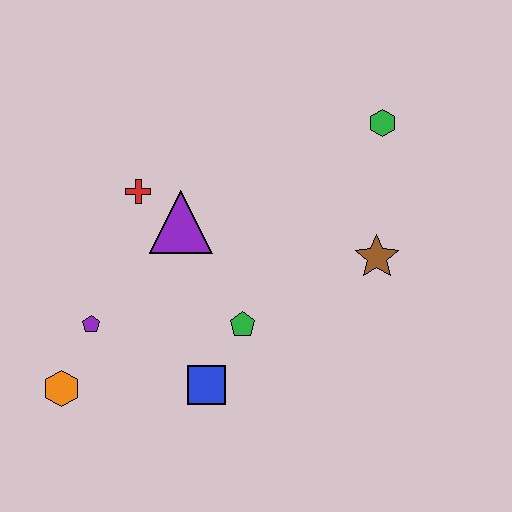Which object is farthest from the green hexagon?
The orange hexagon is farthest from the green hexagon.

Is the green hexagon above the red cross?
Yes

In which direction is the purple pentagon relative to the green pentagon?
The purple pentagon is to the left of the green pentagon.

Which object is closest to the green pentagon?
The blue square is closest to the green pentagon.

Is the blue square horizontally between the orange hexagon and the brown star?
Yes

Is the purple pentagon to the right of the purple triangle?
No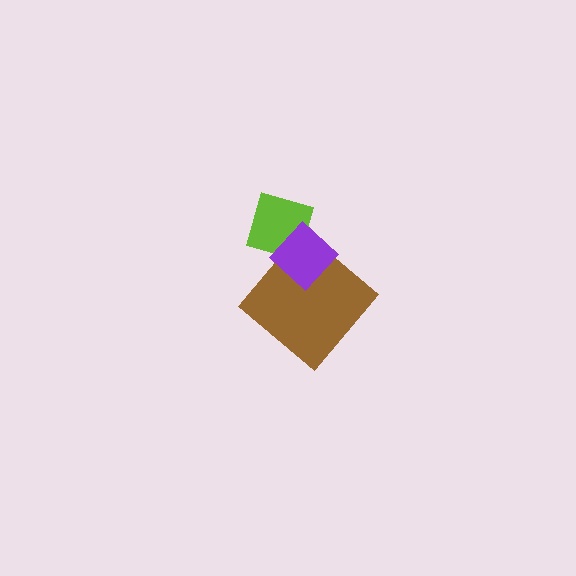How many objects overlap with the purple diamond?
2 objects overlap with the purple diamond.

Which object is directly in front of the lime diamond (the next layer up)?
The brown diamond is directly in front of the lime diamond.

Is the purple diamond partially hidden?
No, no other shape covers it.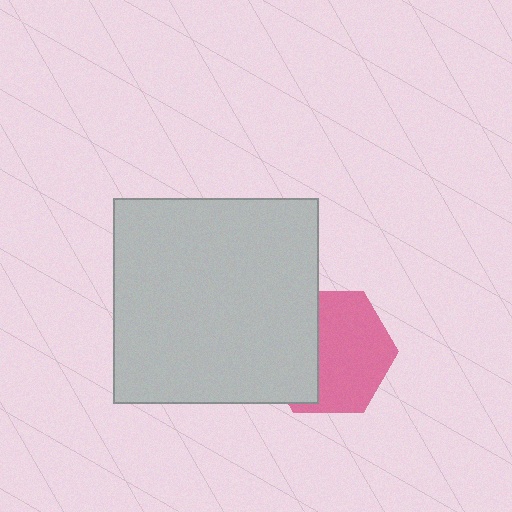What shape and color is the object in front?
The object in front is a light gray square.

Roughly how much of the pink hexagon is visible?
About half of it is visible (roughly 61%).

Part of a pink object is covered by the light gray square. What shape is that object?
It is a hexagon.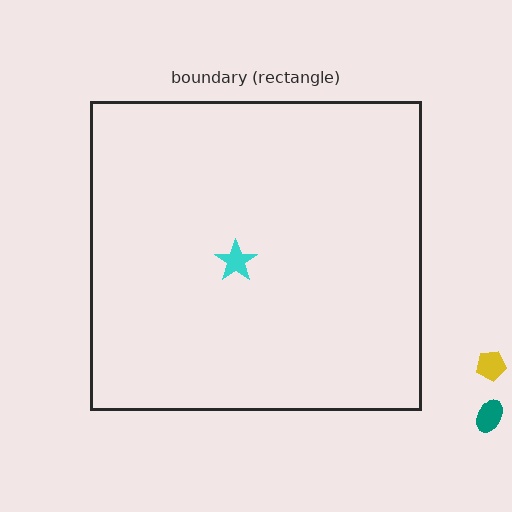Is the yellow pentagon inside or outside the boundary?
Outside.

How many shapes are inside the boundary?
1 inside, 2 outside.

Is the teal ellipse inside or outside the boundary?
Outside.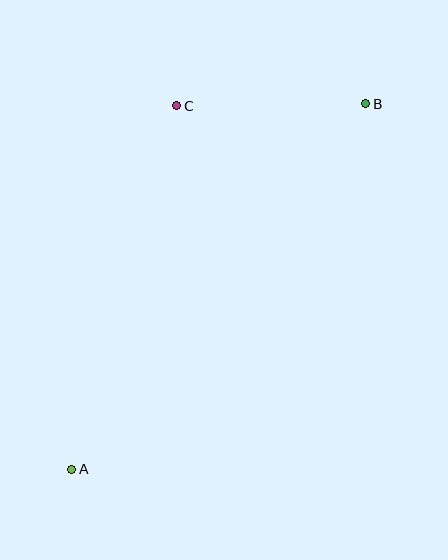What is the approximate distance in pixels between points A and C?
The distance between A and C is approximately 379 pixels.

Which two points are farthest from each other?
Points A and B are farthest from each other.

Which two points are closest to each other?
Points B and C are closest to each other.